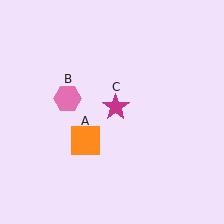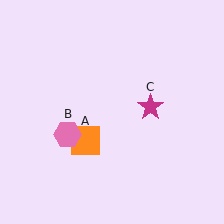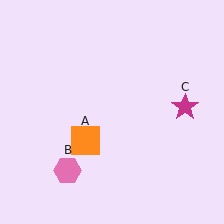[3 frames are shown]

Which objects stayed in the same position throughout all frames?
Orange square (object A) remained stationary.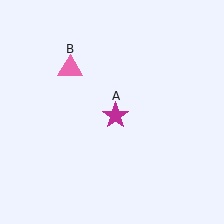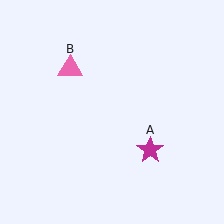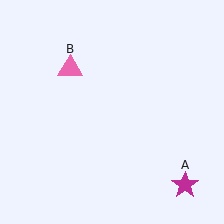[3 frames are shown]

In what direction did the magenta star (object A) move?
The magenta star (object A) moved down and to the right.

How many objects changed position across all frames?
1 object changed position: magenta star (object A).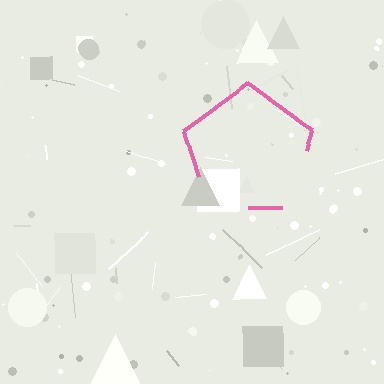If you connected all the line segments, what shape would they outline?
They would outline a pentagon.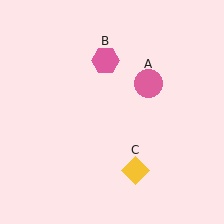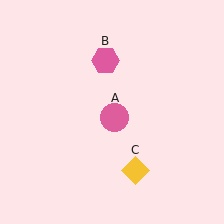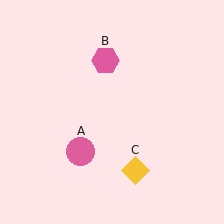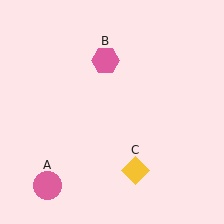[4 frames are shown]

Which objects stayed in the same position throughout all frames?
Pink hexagon (object B) and yellow diamond (object C) remained stationary.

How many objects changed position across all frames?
1 object changed position: pink circle (object A).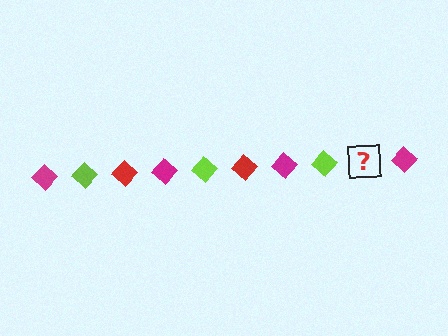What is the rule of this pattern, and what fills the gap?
The rule is that the pattern cycles through magenta, lime, red diamonds. The gap should be filled with a red diamond.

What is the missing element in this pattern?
The missing element is a red diamond.